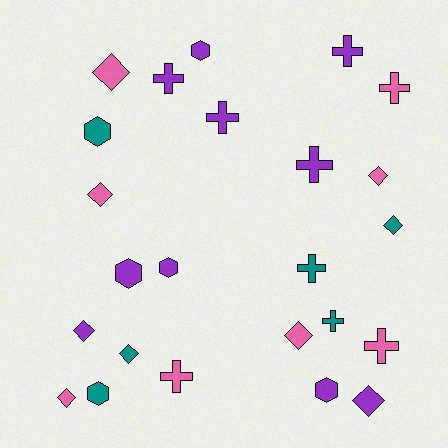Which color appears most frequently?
Purple, with 10 objects.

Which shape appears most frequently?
Cross, with 9 objects.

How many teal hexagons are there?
There are 2 teal hexagons.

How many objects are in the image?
There are 24 objects.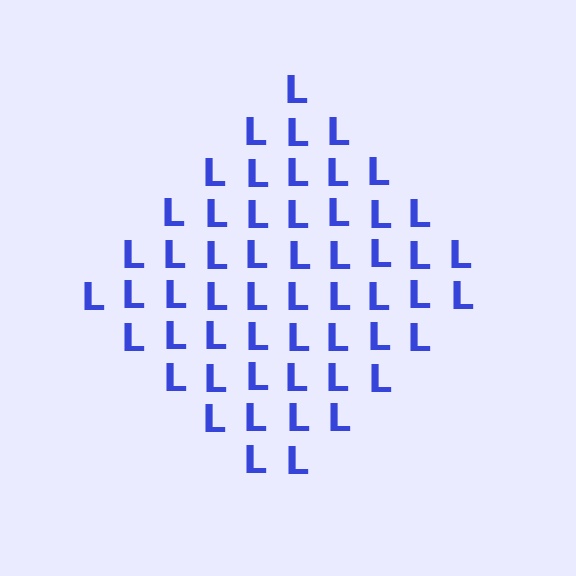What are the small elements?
The small elements are letter L's.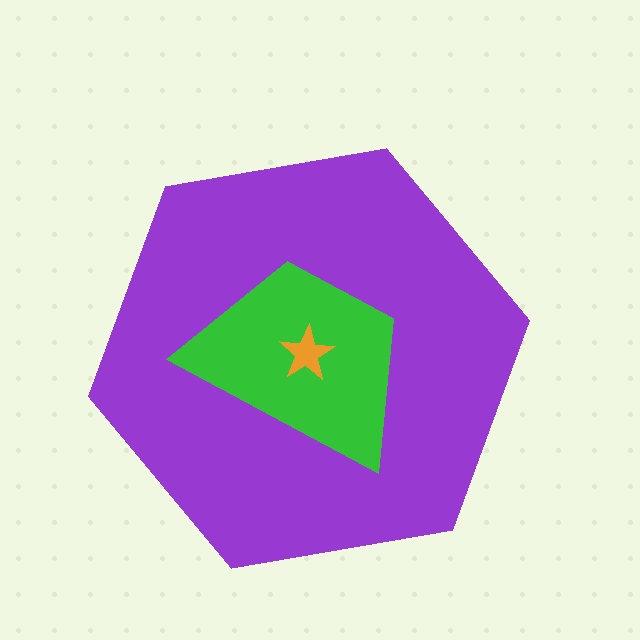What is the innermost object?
The orange star.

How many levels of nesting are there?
3.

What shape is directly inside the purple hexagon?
The green trapezoid.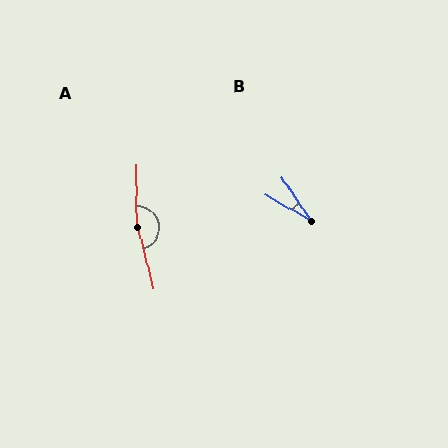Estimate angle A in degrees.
Approximately 166 degrees.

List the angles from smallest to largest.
B (27°), A (166°).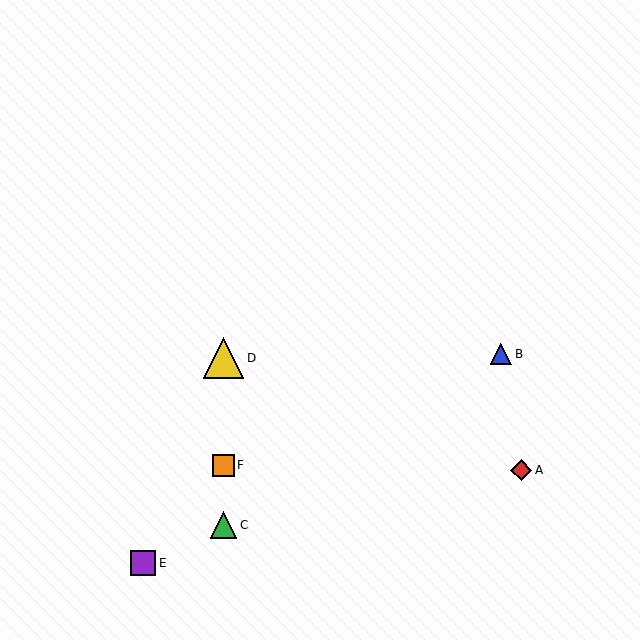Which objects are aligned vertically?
Objects C, D, F are aligned vertically.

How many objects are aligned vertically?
3 objects (C, D, F) are aligned vertically.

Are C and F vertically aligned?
Yes, both are at x≈223.